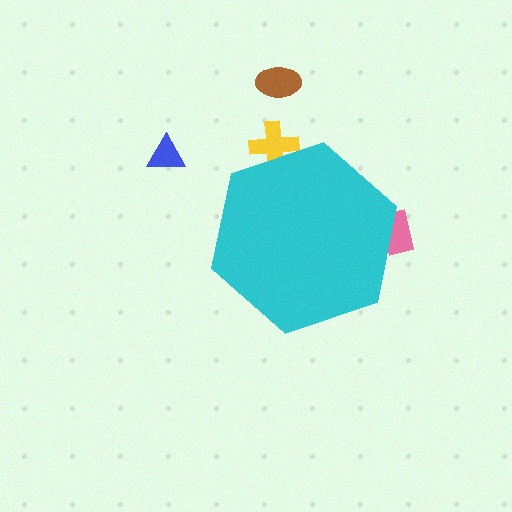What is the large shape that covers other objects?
A cyan hexagon.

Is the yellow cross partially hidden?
Yes, the yellow cross is partially hidden behind the cyan hexagon.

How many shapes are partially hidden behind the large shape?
2 shapes are partially hidden.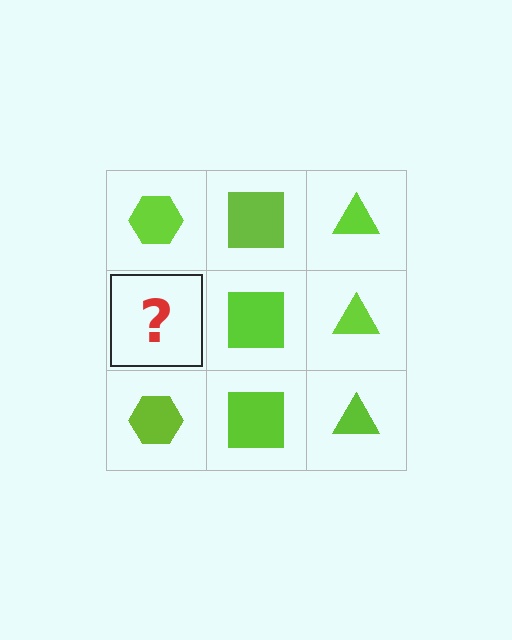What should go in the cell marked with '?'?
The missing cell should contain a lime hexagon.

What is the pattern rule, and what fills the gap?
The rule is that each column has a consistent shape. The gap should be filled with a lime hexagon.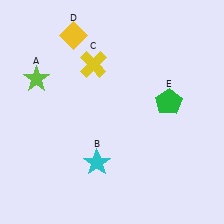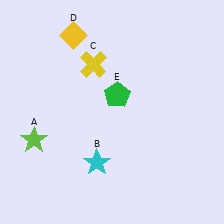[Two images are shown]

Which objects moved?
The objects that moved are: the lime star (A), the green pentagon (E).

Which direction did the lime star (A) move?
The lime star (A) moved down.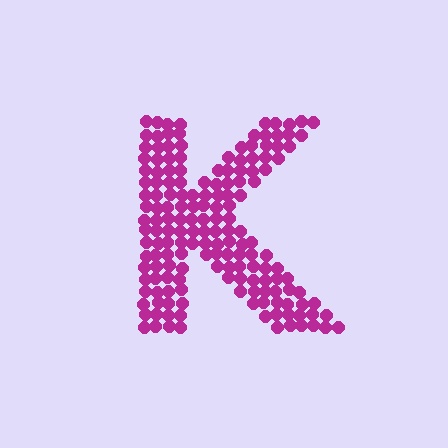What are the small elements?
The small elements are circles.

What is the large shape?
The large shape is the letter K.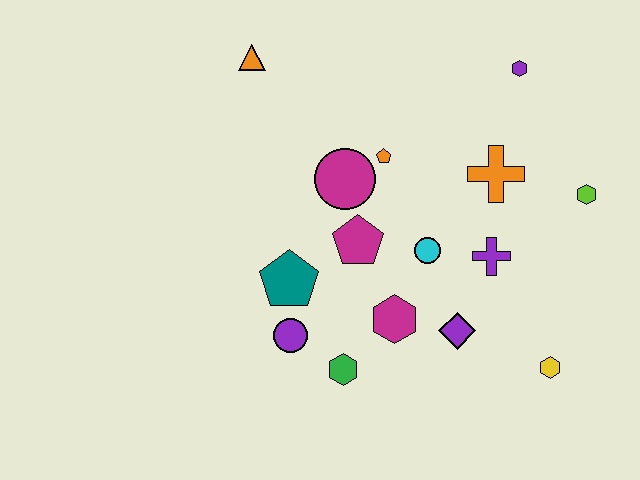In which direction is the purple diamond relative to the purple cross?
The purple diamond is below the purple cross.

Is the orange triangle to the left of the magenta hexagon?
Yes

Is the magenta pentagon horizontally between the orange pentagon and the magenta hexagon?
No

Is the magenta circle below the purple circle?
No